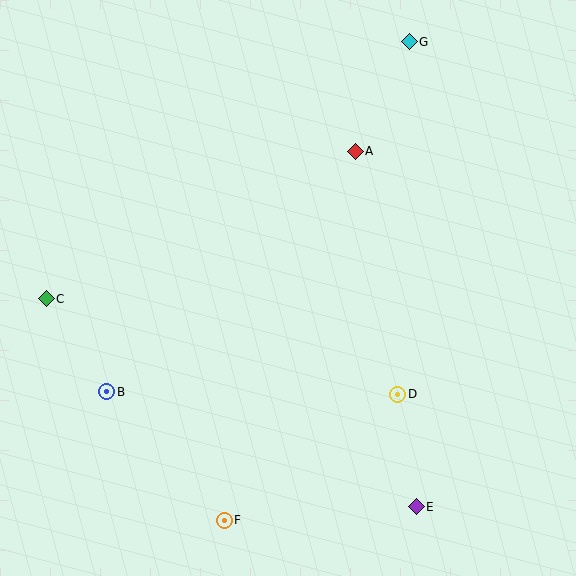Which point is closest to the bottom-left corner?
Point B is closest to the bottom-left corner.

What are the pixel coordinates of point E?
Point E is at (416, 507).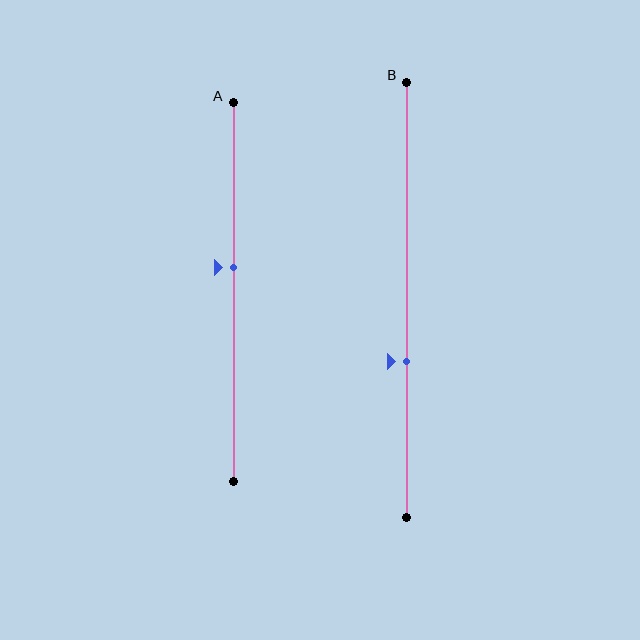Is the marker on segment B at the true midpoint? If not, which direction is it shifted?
No, the marker on segment B is shifted downward by about 14% of the segment length.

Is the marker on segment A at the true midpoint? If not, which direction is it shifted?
No, the marker on segment A is shifted upward by about 7% of the segment length.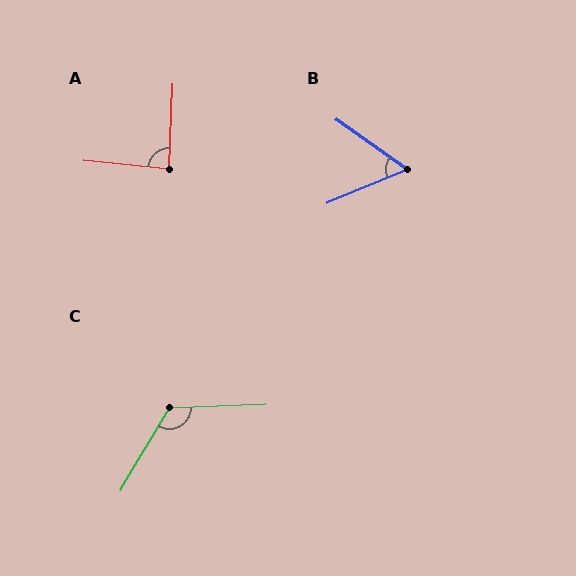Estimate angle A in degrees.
Approximately 87 degrees.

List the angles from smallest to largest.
B (58°), A (87°), C (123°).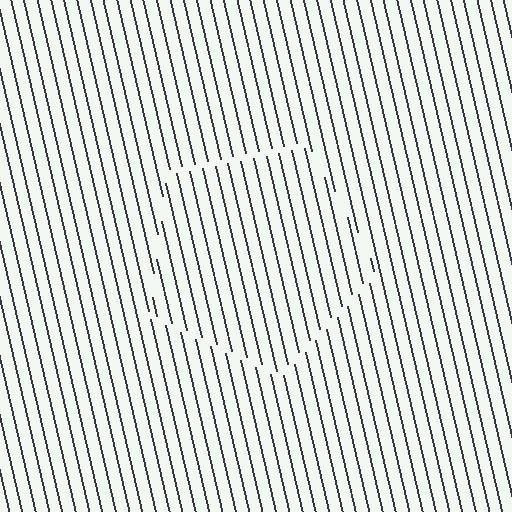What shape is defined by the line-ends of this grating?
An illusory pentagon. The interior of the shape contains the same grating, shifted by half a period — the contour is defined by the phase discontinuity where line-ends from the inner and outer gratings abut.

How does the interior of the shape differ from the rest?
The interior of the shape contains the same grating, shifted by half a period — the contour is defined by the phase discontinuity where line-ends from the inner and outer gratings abut.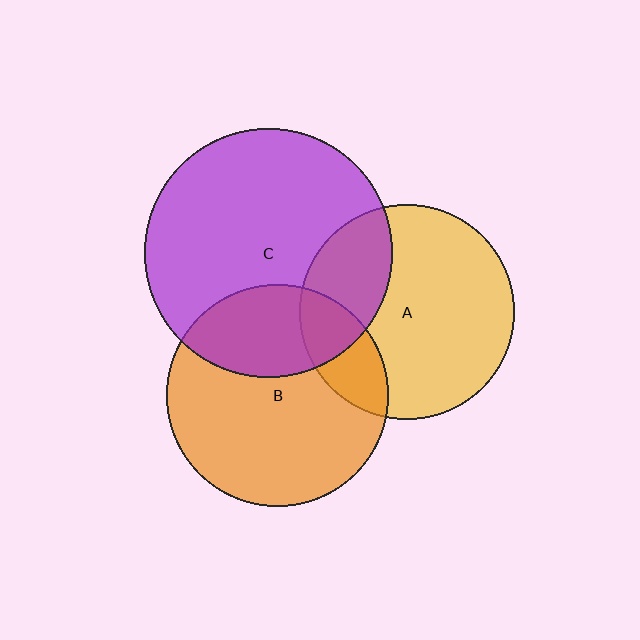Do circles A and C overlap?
Yes.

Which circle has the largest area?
Circle C (purple).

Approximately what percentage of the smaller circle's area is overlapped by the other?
Approximately 25%.